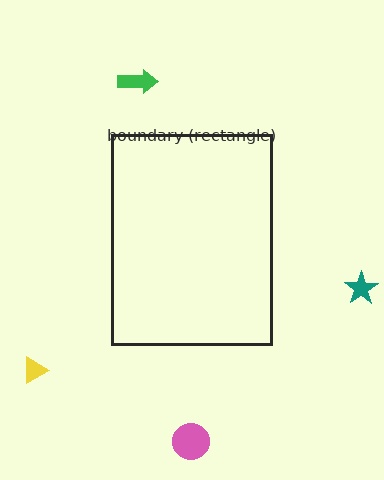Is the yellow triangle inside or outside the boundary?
Outside.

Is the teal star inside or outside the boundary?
Outside.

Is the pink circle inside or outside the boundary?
Outside.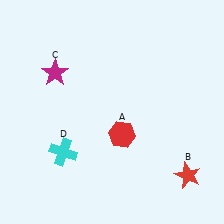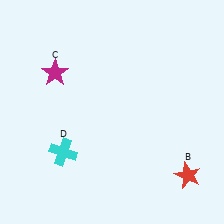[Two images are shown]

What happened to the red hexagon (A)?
The red hexagon (A) was removed in Image 2. It was in the bottom-right area of Image 1.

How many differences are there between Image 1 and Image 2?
There is 1 difference between the two images.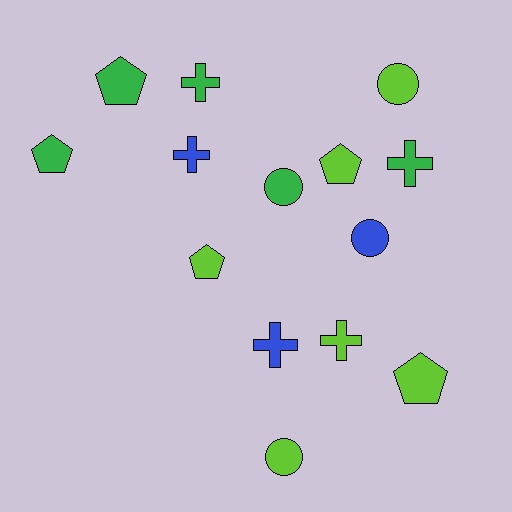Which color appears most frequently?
Lime, with 6 objects.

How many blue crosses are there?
There are 2 blue crosses.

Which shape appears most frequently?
Cross, with 5 objects.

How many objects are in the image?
There are 14 objects.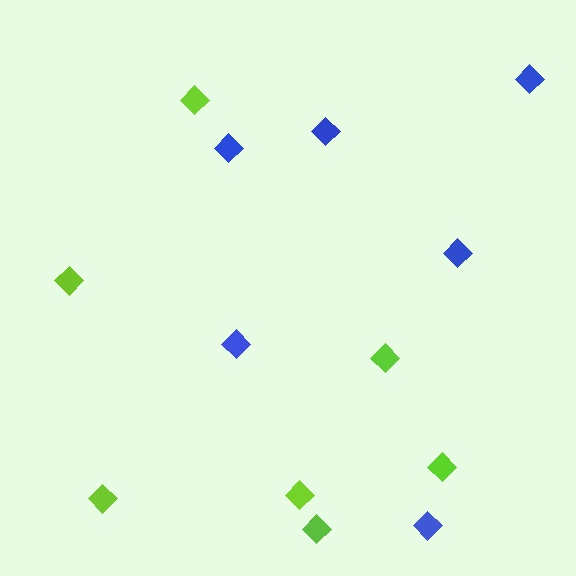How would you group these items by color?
There are 2 groups: one group of blue diamonds (6) and one group of lime diamonds (7).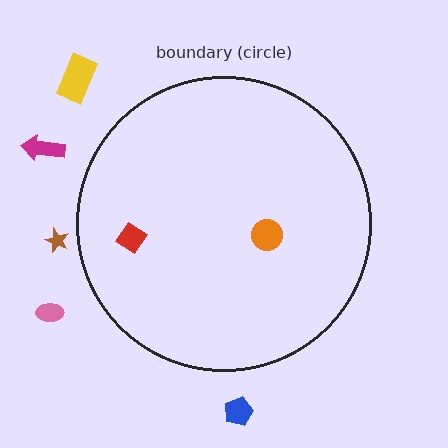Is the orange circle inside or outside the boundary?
Inside.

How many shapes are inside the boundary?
2 inside, 5 outside.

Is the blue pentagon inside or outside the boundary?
Outside.